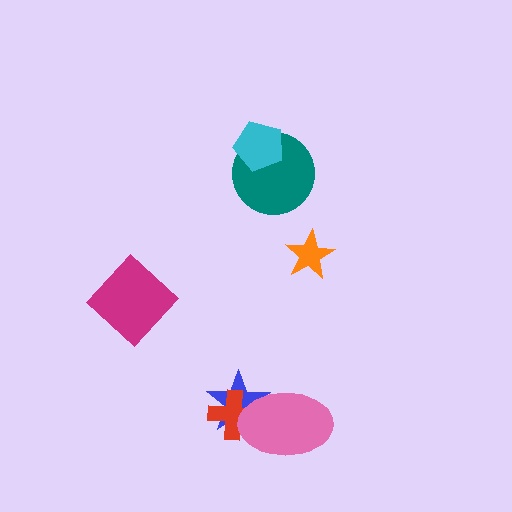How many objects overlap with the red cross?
2 objects overlap with the red cross.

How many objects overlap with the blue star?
2 objects overlap with the blue star.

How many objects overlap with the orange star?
0 objects overlap with the orange star.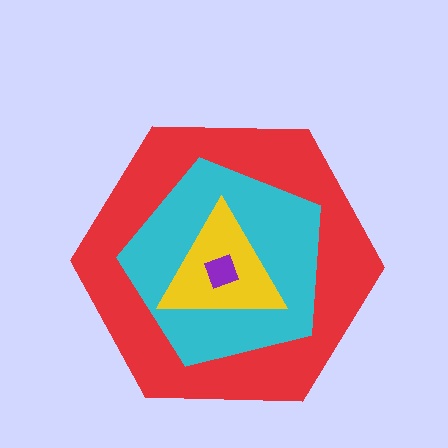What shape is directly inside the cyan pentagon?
The yellow triangle.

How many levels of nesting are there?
4.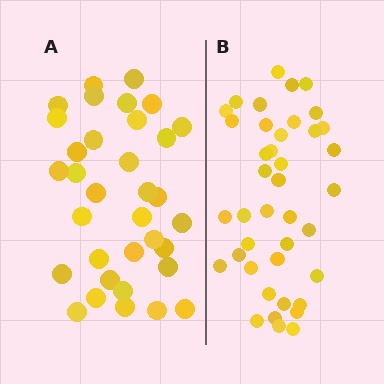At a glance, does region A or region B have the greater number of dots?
Region B (the right region) has more dots.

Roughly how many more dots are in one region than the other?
Region B has about 6 more dots than region A.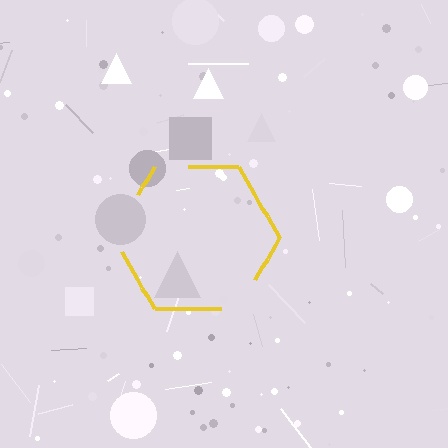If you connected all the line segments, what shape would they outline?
They would outline a hexagon.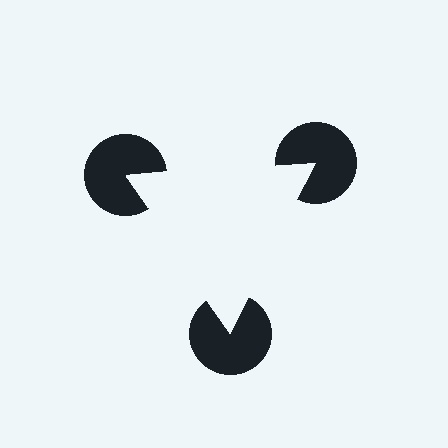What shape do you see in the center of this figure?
An illusory triangle — its edges are inferred from the aligned wedge cuts in the pac-man discs, not physically drawn.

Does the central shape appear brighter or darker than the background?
It typically appears slightly brighter than the background, even though no actual brightness change is drawn.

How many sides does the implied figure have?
3 sides.